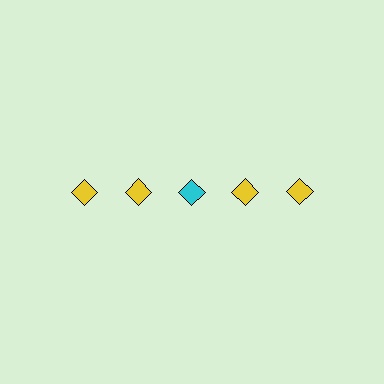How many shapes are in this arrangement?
There are 5 shapes arranged in a grid pattern.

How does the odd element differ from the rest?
It has a different color: cyan instead of yellow.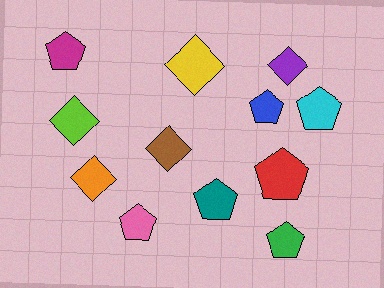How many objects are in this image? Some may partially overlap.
There are 12 objects.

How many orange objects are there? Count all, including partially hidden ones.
There is 1 orange object.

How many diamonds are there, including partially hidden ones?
There are 5 diamonds.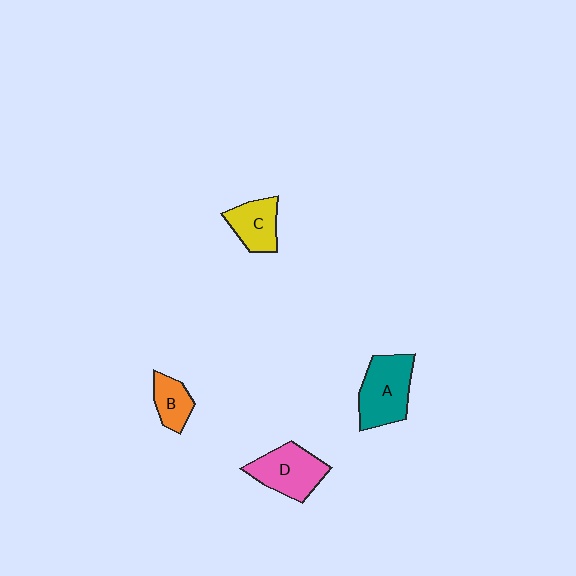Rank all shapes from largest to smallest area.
From largest to smallest: A (teal), D (pink), C (yellow), B (orange).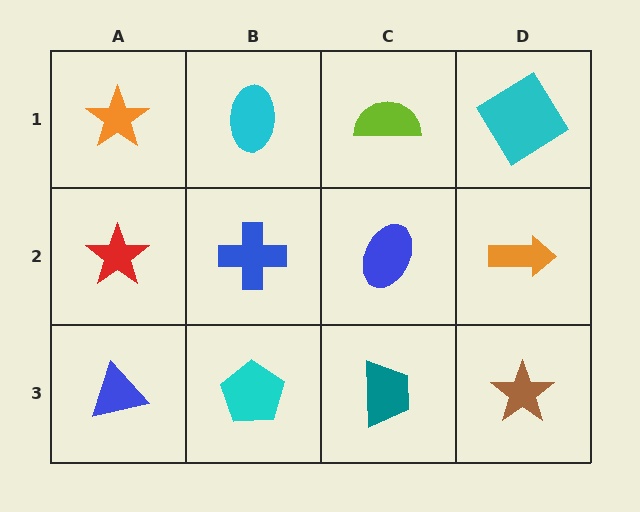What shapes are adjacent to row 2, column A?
An orange star (row 1, column A), a blue triangle (row 3, column A), a blue cross (row 2, column B).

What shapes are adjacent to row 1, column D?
An orange arrow (row 2, column D), a lime semicircle (row 1, column C).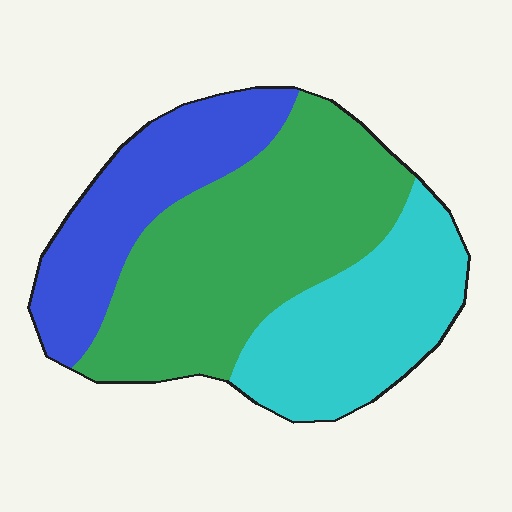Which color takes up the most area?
Green, at roughly 45%.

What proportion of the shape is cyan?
Cyan takes up about one quarter (1/4) of the shape.